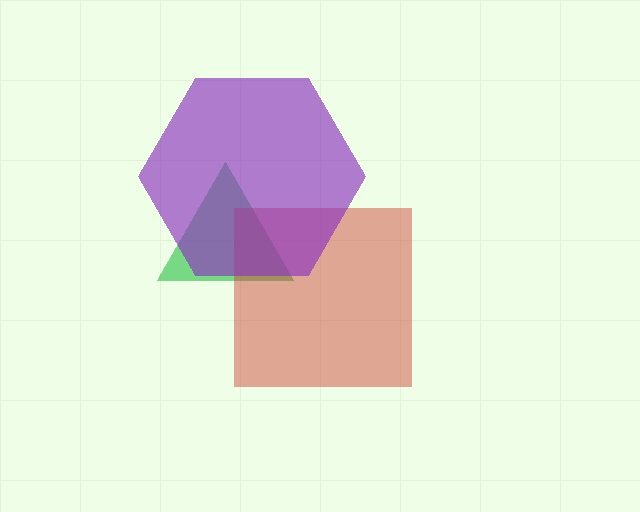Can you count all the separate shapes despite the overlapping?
Yes, there are 3 separate shapes.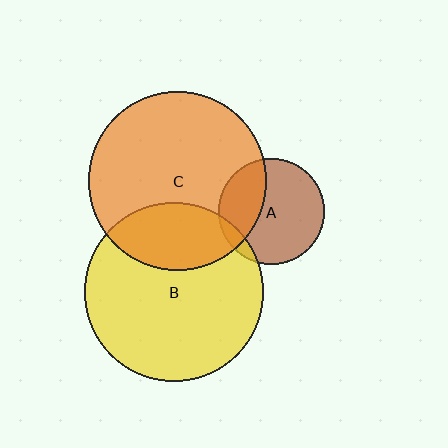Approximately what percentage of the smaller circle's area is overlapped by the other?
Approximately 10%.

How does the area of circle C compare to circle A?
Approximately 2.8 times.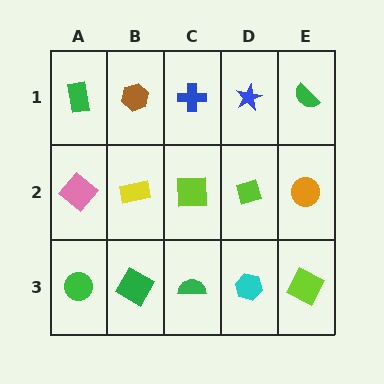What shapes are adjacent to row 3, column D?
A lime diamond (row 2, column D), a green semicircle (row 3, column C), a lime square (row 3, column E).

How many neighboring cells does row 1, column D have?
3.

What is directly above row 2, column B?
A brown hexagon.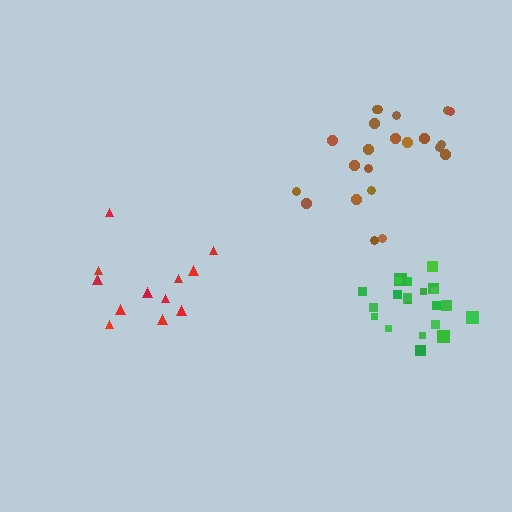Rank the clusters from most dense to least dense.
green, brown, red.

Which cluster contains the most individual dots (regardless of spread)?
Green (22).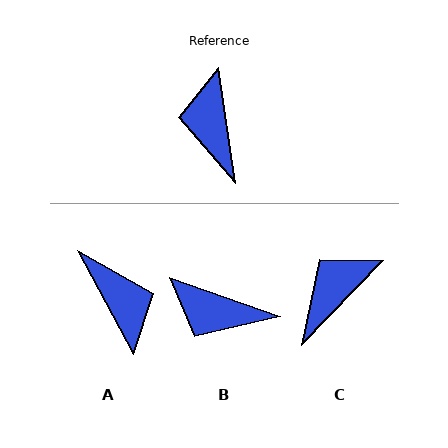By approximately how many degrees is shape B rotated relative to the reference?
Approximately 62 degrees counter-clockwise.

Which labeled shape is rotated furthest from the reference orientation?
A, about 160 degrees away.